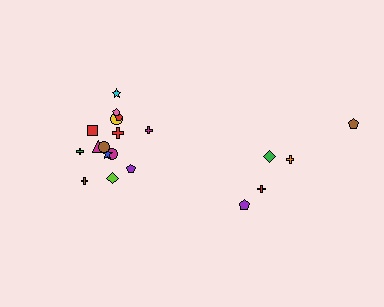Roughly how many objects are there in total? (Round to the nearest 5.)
Roughly 20 objects in total.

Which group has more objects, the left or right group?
The left group.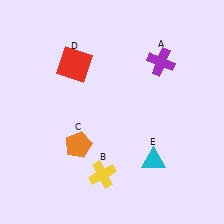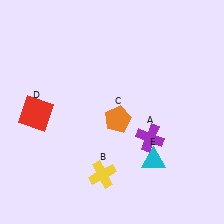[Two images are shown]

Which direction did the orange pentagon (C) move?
The orange pentagon (C) moved right.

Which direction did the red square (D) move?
The red square (D) moved down.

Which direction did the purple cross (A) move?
The purple cross (A) moved down.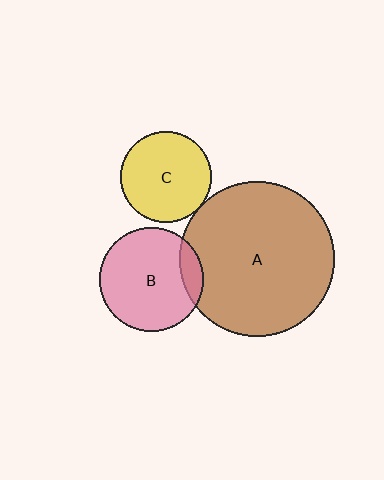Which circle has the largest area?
Circle A (brown).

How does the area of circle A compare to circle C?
Approximately 2.9 times.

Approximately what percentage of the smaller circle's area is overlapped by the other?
Approximately 10%.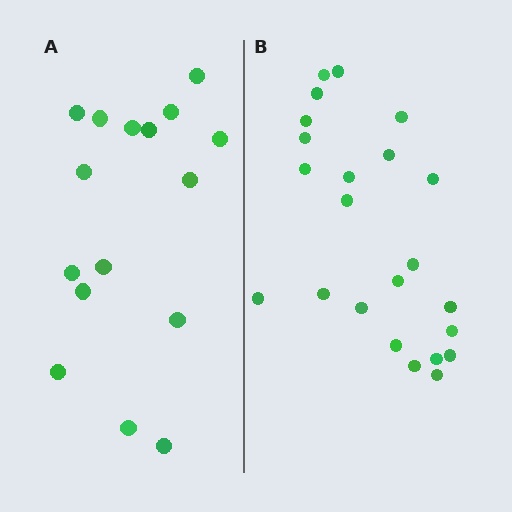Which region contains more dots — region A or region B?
Region B (the right region) has more dots.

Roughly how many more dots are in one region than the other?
Region B has roughly 8 or so more dots than region A.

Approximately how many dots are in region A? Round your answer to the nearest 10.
About 20 dots. (The exact count is 16, which rounds to 20.)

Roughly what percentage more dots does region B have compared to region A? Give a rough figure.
About 45% more.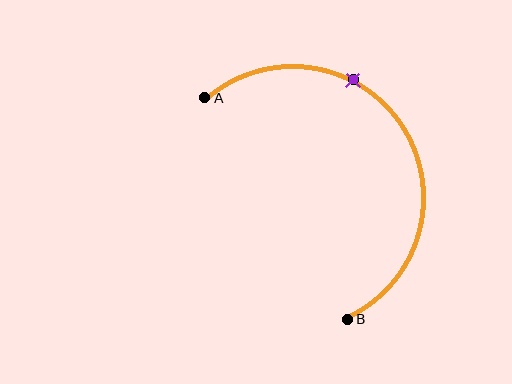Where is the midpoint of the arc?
The arc midpoint is the point on the curve farthest from the straight line joining A and B. It sits to the right of that line.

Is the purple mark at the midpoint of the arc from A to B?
No. The purple mark lies on the arc but is closer to endpoint A. The arc midpoint would be at the point on the curve equidistant along the arc from both A and B.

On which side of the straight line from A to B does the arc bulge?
The arc bulges to the right of the straight line connecting A and B.